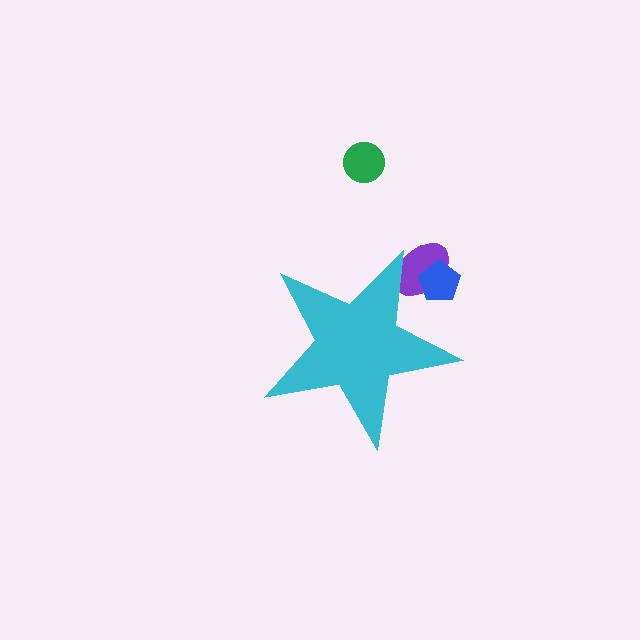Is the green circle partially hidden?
No, the green circle is fully visible.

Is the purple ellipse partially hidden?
Yes, the purple ellipse is partially hidden behind the cyan star.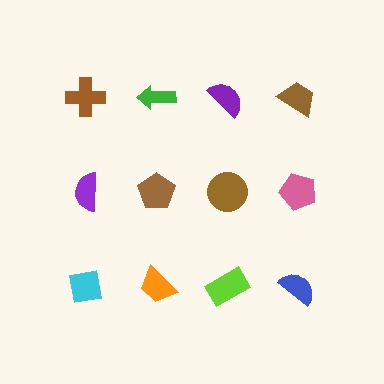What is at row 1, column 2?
A green arrow.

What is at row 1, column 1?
A brown cross.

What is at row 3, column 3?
A lime rectangle.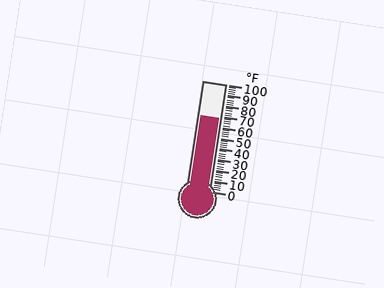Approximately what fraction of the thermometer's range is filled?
The thermometer is filled to approximately 70% of its range.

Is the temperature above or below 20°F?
The temperature is above 20°F.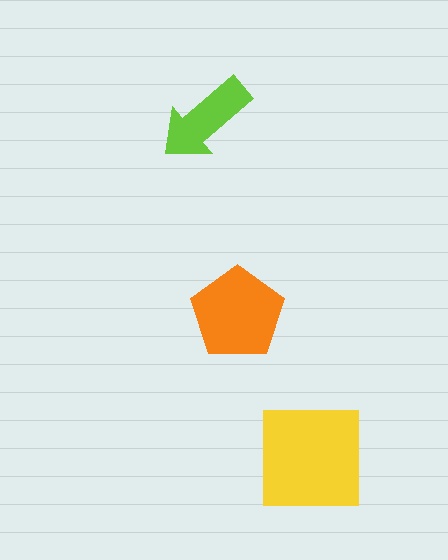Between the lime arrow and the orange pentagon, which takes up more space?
The orange pentagon.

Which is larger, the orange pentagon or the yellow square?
The yellow square.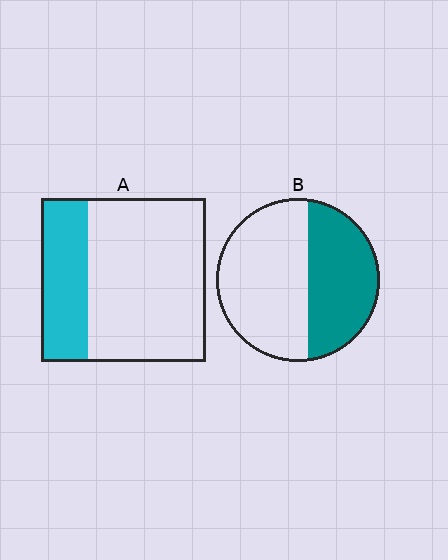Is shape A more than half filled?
No.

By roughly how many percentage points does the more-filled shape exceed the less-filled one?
By roughly 15 percentage points (B over A).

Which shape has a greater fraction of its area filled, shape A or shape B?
Shape B.